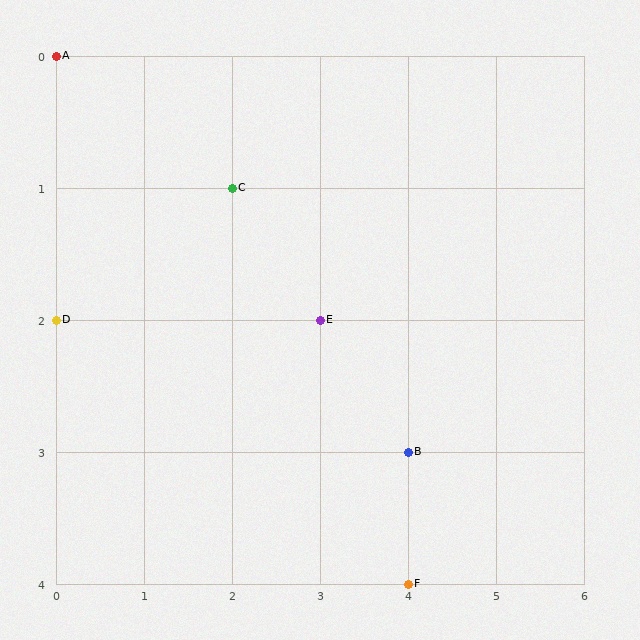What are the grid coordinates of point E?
Point E is at grid coordinates (3, 2).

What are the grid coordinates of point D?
Point D is at grid coordinates (0, 2).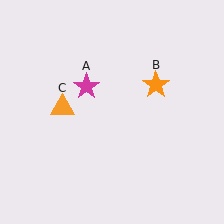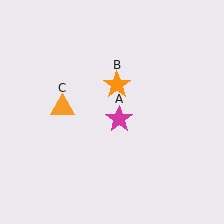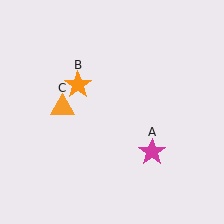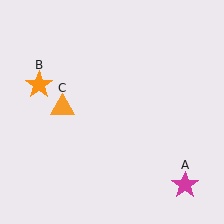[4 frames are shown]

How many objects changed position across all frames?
2 objects changed position: magenta star (object A), orange star (object B).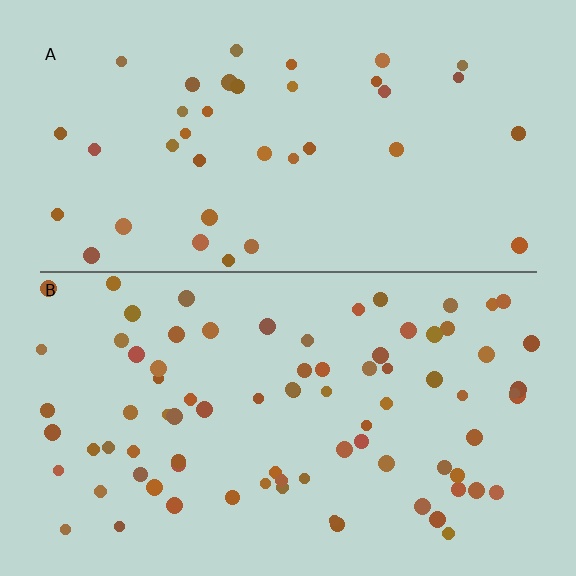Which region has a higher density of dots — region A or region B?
B (the bottom).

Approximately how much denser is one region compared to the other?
Approximately 2.1× — region B over region A.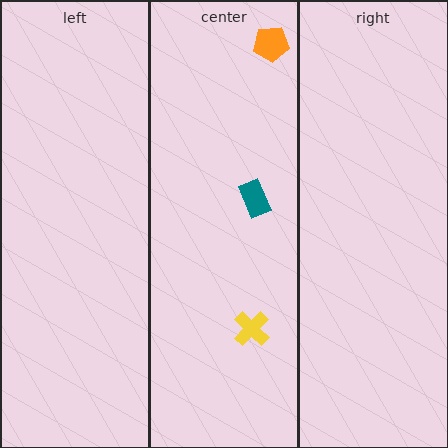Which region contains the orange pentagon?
The center region.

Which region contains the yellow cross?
The center region.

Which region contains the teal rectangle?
The center region.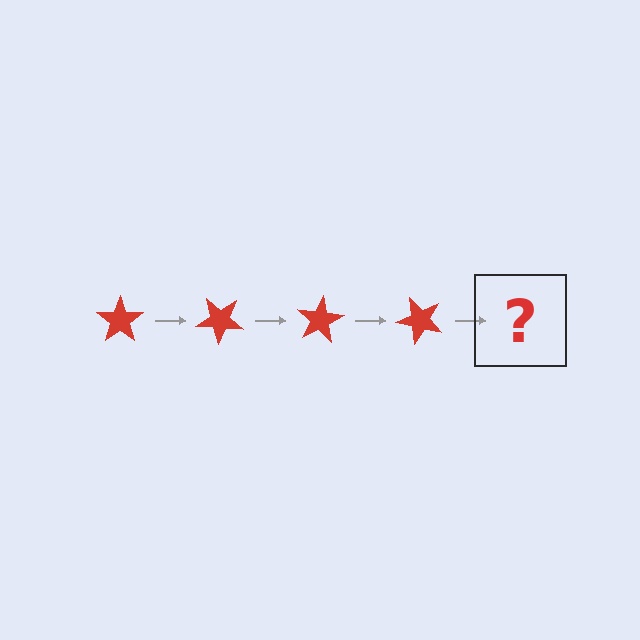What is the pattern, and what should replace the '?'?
The pattern is that the star rotates 40 degrees each step. The '?' should be a red star rotated 160 degrees.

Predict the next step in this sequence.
The next step is a red star rotated 160 degrees.